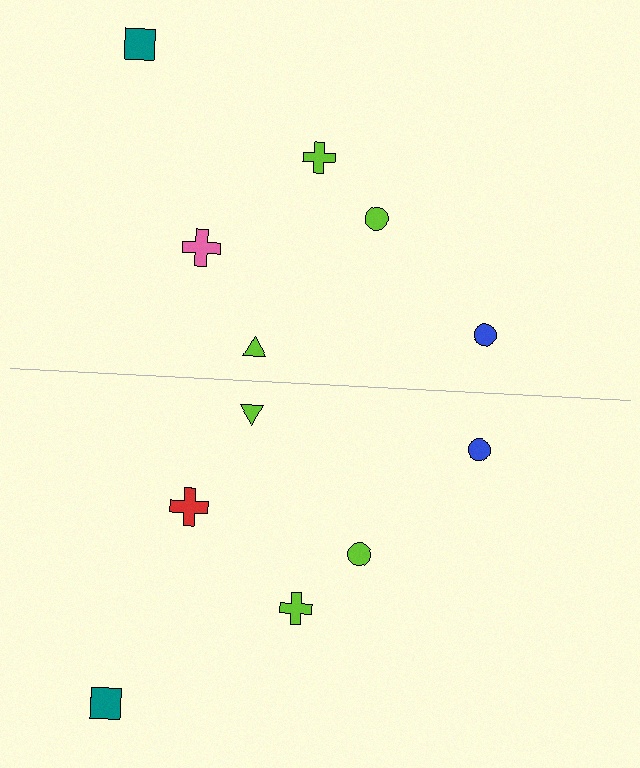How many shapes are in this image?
There are 12 shapes in this image.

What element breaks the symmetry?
The red cross on the bottom side breaks the symmetry — its mirror counterpart is pink.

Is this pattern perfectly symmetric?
No, the pattern is not perfectly symmetric. The red cross on the bottom side breaks the symmetry — its mirror counterpart is pink.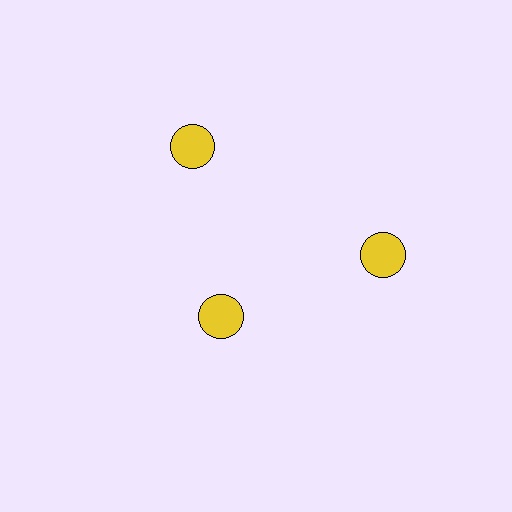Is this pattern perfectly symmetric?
No. The 3 yellow circles are arranged in a ring, but one element near the 7 o'clock position is pulled inward toward the center, breaking the 3-fold rotational symmetry.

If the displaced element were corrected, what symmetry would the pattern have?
It would have 3-fold rotational symmetry — the pattern would map onto itself every 120 degrees.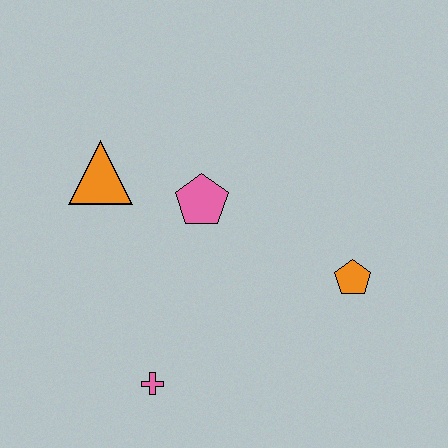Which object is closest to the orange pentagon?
The pink pentagon is closest to the orange pentagon.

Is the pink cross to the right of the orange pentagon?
No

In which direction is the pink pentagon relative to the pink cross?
The pink pentagon is above the pink cross.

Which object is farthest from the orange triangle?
The orange pentagon is farthest from the orange triangle.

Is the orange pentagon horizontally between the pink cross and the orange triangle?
No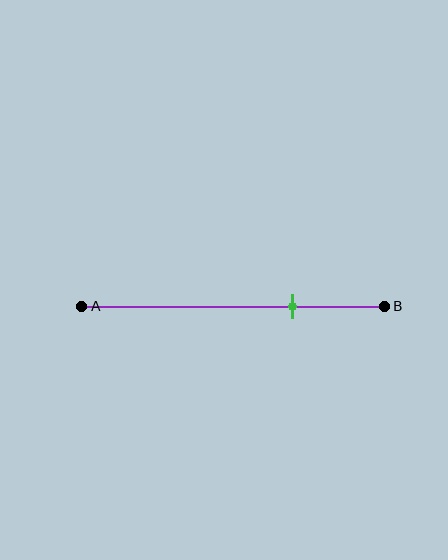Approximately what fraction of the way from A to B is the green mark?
The green mark is approximately 70% of the way from A to B.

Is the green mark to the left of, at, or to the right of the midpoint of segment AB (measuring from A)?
The green mark is to the right of the midpoint of segment AB.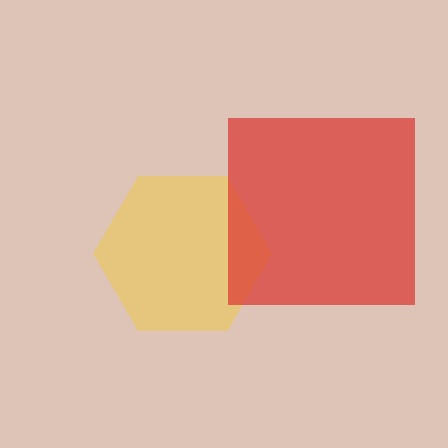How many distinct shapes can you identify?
There are 2 distinct shapes: a yellow hexagon, a red square.